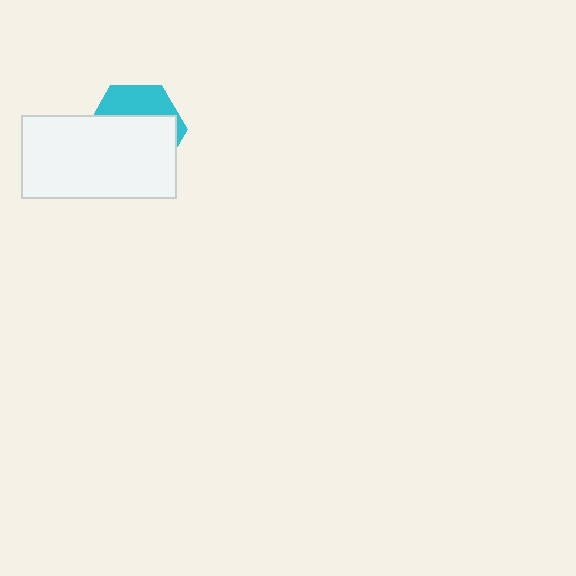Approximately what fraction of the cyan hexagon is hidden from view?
Roughly 67% of the cyan hexagon is hidden behind the white rectangle.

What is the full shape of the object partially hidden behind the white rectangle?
The partially hidden object is a cyan hexagon.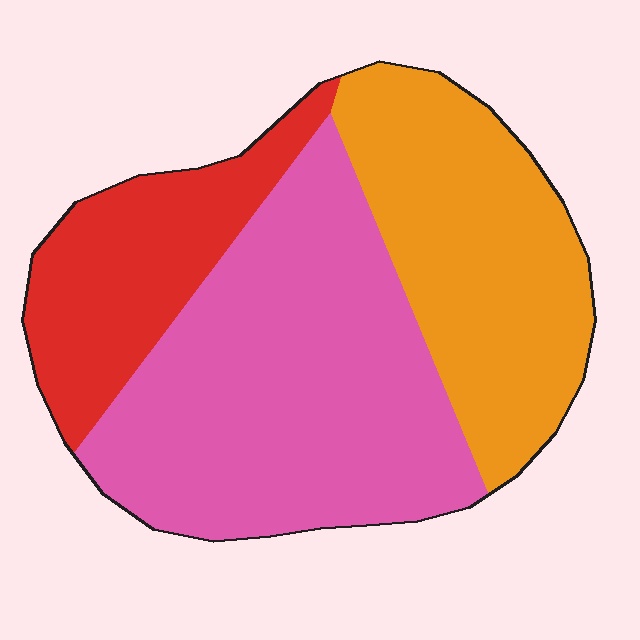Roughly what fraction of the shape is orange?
Orange takes up about one third (1/3) of the shape.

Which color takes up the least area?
Red, at roughly 20%.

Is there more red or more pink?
Pink.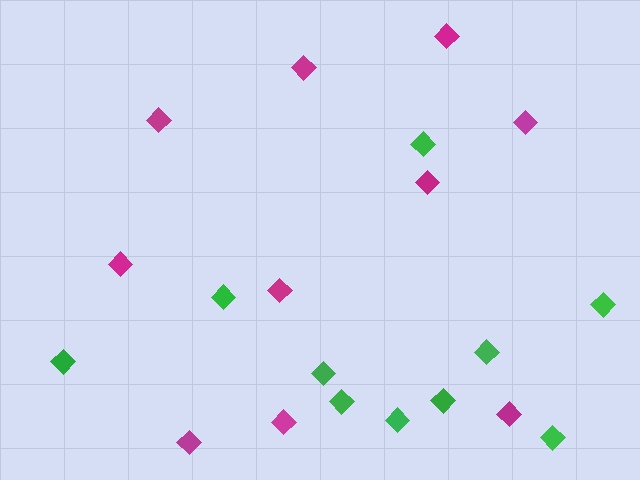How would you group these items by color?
There are 2 groups: one group of green diamonds (10) and one group of magenta diamonds (10).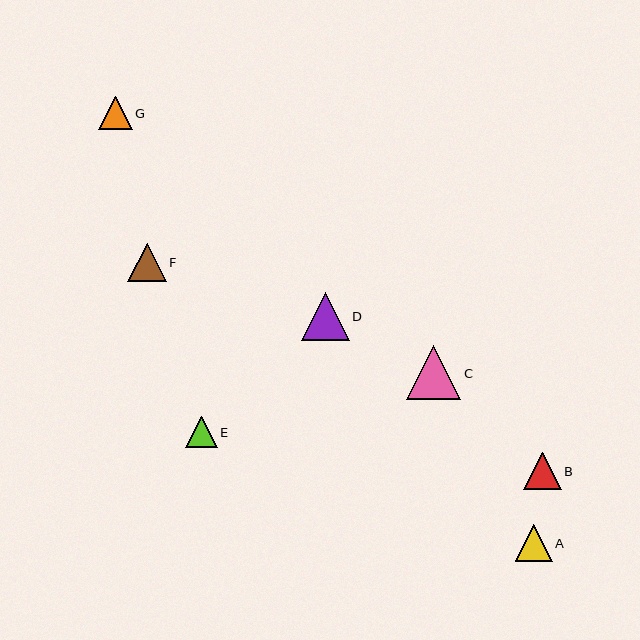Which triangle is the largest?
Triangle C is the largest with a size of approximately 54 pixels.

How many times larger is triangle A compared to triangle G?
Triangle A is approximately 1.1 times the size of triangle G.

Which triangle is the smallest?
Triangle E is the smallest with a size of approximately 32 pixels.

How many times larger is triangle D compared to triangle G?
Triangle D is approximately 1.5 times the size of triangle G.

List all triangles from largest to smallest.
From largest to smallest: C, D, F, A, B, G, E.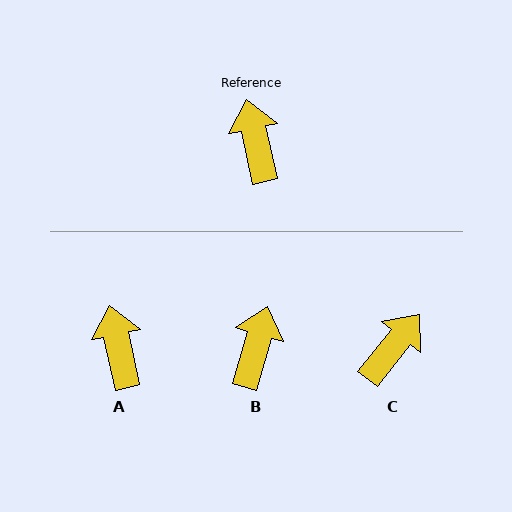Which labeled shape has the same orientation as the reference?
A.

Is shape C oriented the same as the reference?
No, it is off by about 51 degrees.